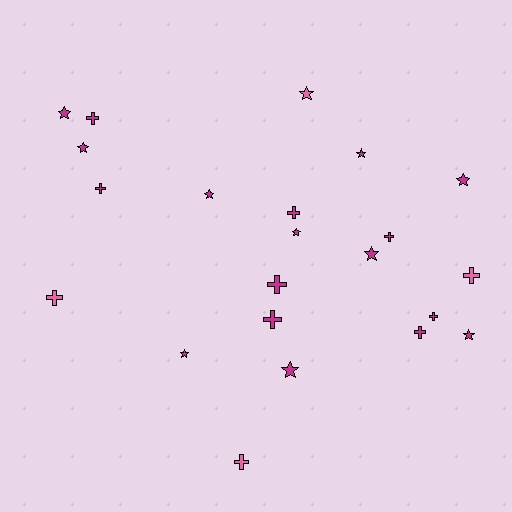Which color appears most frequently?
Magenta, with 18 objects.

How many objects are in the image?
There are 22 objects.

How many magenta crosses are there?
There are 8 magenta crosses.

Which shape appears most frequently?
Cross, with 11 objects.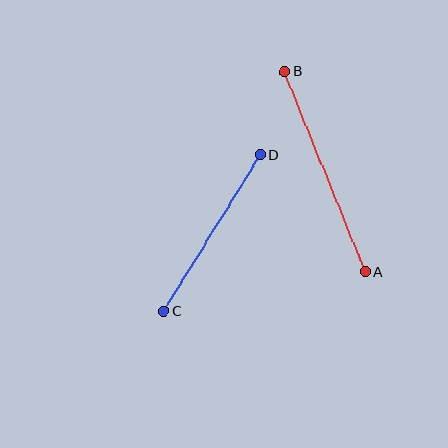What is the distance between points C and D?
The distance is approximately 184 pixels.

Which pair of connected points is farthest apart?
Points A and B are farthest apart.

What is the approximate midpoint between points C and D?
The midpoint is at approximately (212, 233) pixels.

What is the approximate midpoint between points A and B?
The midpoint is at approximately (325, 172) pixels.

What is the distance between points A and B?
The distance is approximately 216 pixels.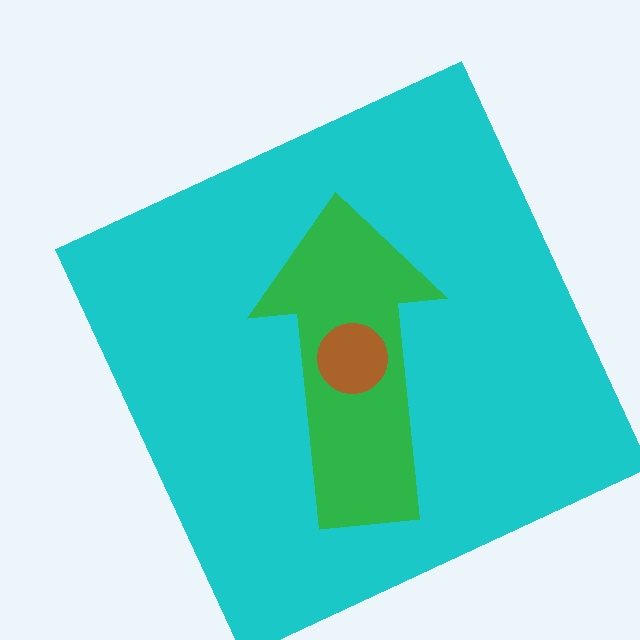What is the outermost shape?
The cyan square.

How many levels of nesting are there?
3.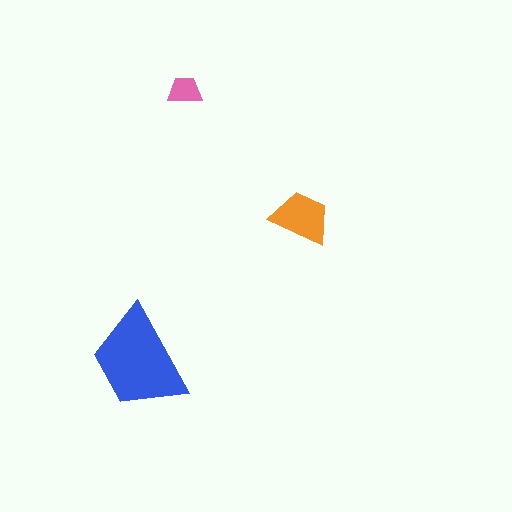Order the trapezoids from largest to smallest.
the blue one, the orange one, the pink one.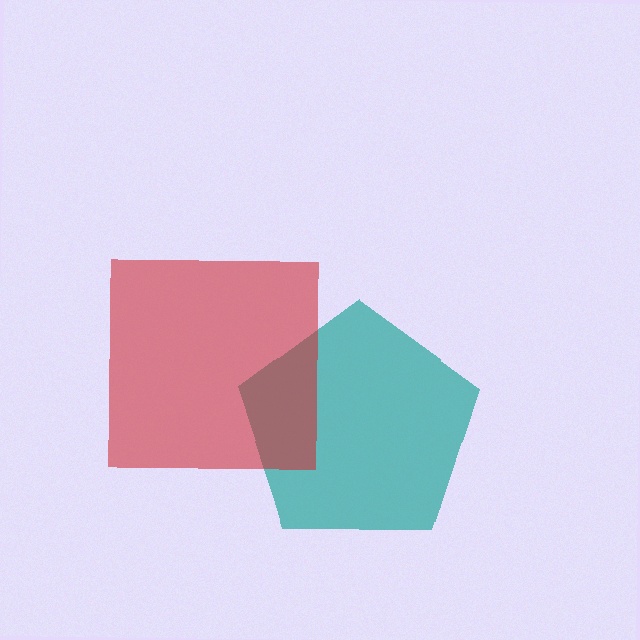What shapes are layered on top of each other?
The layered shapes are: a teal pentagon, a red square.